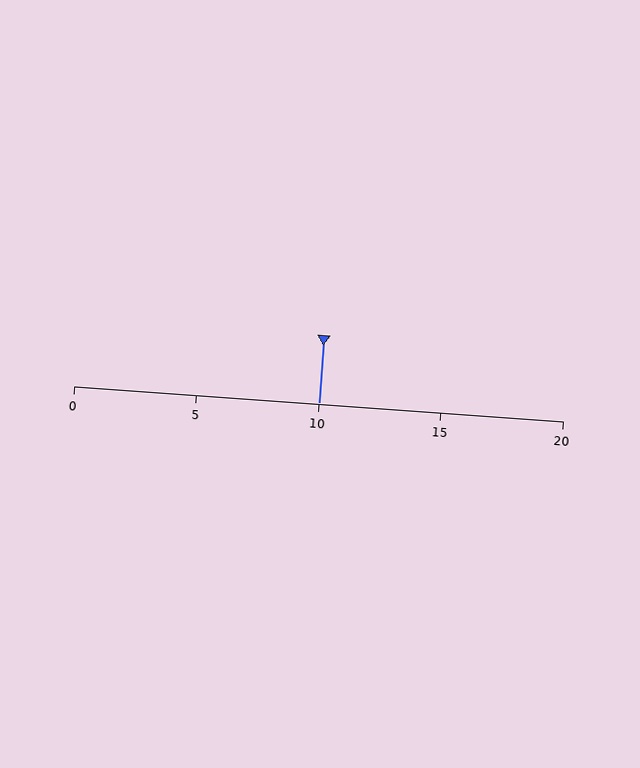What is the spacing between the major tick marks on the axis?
The major ticks are spaced 5 apart.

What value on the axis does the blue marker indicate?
The marker indicates approximately 10.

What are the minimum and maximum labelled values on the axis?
The axis runs from 0 to 20.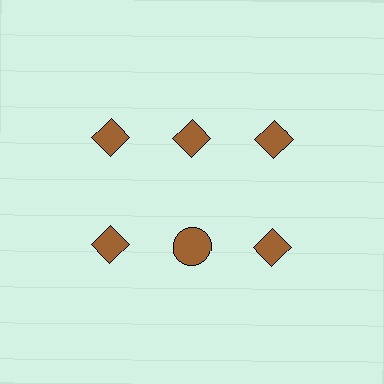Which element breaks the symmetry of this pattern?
The brown circle in the second row, second from left column breaks the symmetry. All other shapes are brown diamonds.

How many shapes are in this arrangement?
There are 6 shapes arranged in a grid pattern.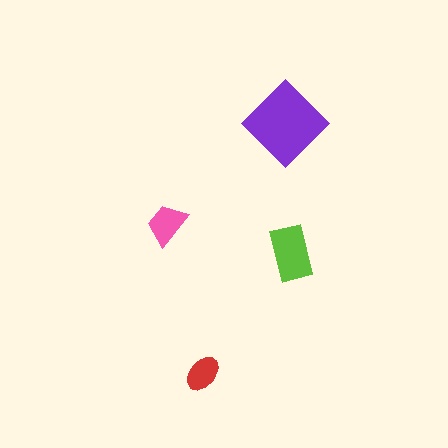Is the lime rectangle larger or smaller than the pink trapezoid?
Larger.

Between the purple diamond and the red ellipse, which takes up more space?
The purple diamond.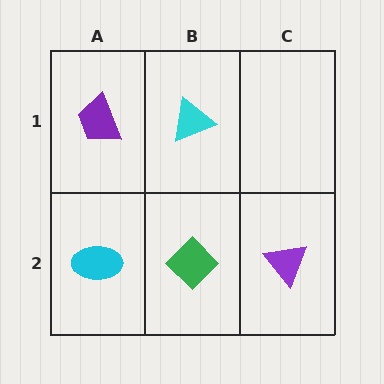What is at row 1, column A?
A purple trapezoid.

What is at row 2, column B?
A green diamond.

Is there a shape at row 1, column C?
No, that cell is empty.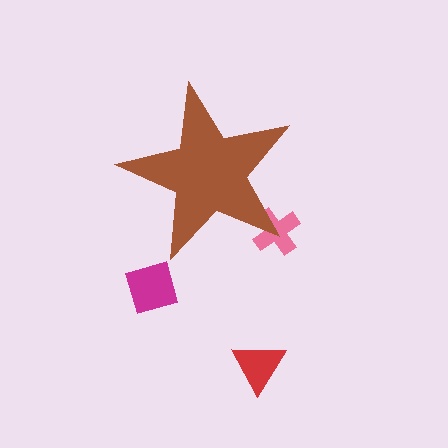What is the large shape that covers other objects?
A brown star.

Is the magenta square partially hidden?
No, the magenta square is fully visible.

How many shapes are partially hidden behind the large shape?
1 shape is partially hidden.